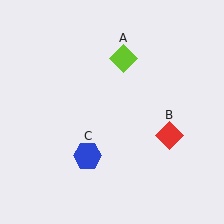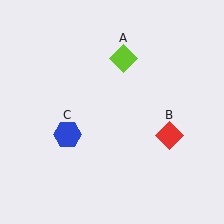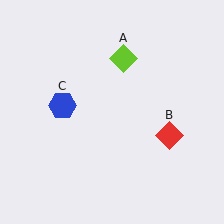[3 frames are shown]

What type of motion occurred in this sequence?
The blue hexagon (object C) rotated clockwise around the center of the scene.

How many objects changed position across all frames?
1 object changed position: blue hexagon (object C).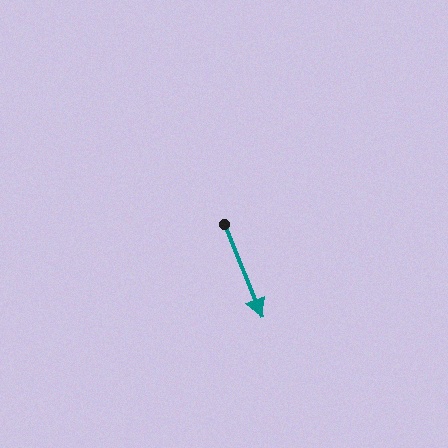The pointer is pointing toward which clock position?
Roughly 5 o'clock.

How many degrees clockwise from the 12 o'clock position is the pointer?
Approximately 158 degrees.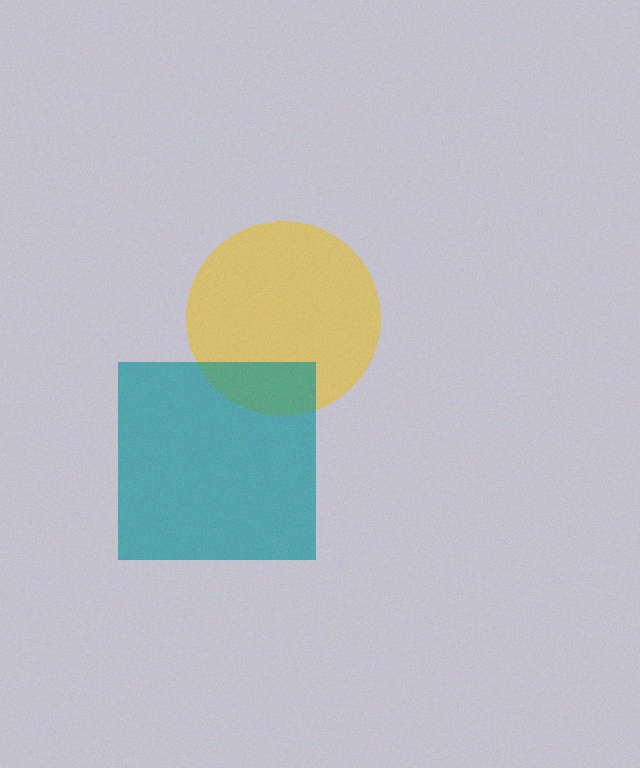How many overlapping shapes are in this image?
There are 2 overlapping shapes in the image.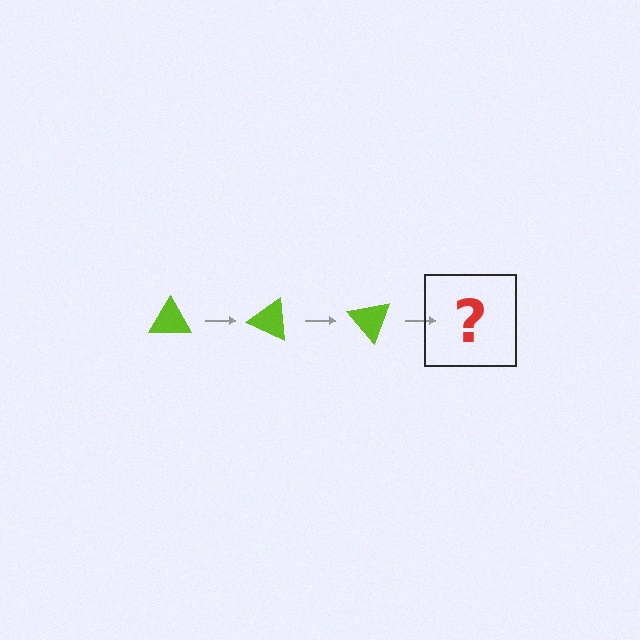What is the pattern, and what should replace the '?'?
The pattern is that the triangle rotates 25 degrees each step. The '?' should be a lime triangle rotated 75 degrees.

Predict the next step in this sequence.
The next step is a lime triangle rotated 75 degrees.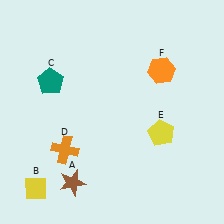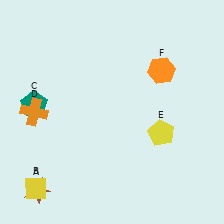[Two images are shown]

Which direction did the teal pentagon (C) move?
The teal pentagon (C) moved down.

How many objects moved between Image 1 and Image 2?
3 objects moved between the two images.